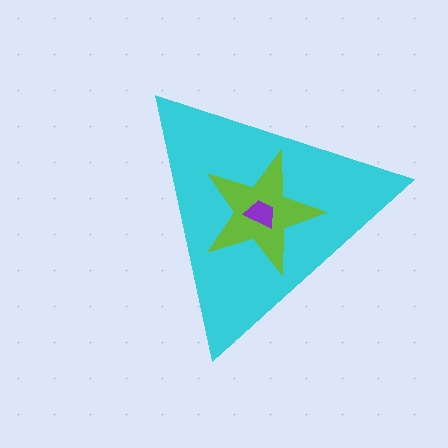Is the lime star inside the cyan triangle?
Yes.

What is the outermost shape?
The cyan triangle.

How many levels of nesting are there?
3.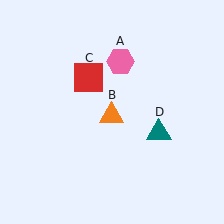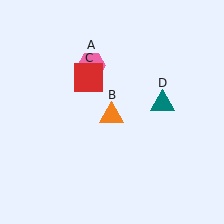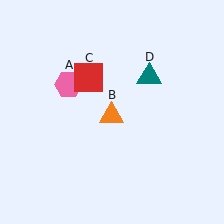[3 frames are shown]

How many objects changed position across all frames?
2 objects changed position: pink hexagon (object A), teal triangle (object D).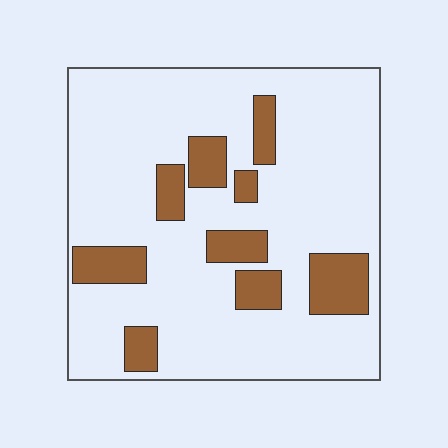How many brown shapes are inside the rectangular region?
9.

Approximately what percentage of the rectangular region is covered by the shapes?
Approximately 20%.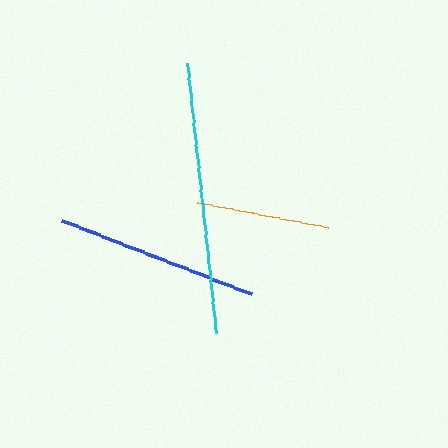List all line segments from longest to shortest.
From longest to shortest: cyan, blue, orange.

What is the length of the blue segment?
The blue segment is approximately 204 pixels long.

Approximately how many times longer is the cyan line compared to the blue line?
The cyan line is approximately 1.3 times the length of the blue line.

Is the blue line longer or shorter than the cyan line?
The cyan line is longer than the blue line.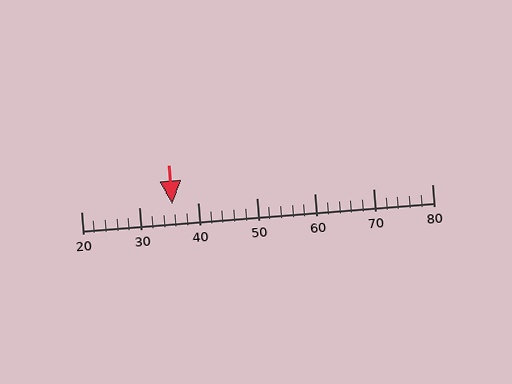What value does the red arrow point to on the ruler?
The red arrow points to approximately 36.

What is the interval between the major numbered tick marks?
The major tick marks are spaced 10 units apart.